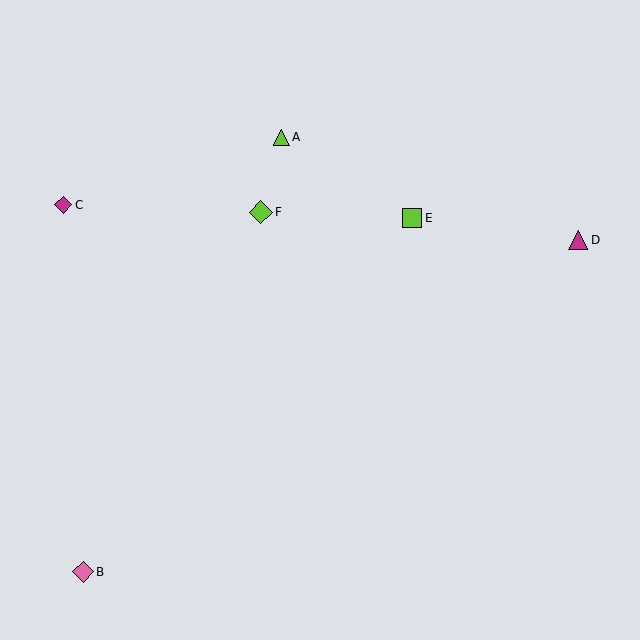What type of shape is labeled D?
Shape D is a magenta triangle.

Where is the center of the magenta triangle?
The center of the magenta triangle is at (578, 240).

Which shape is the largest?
The lime diamond (labeled F) is the largest.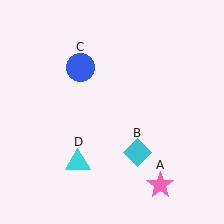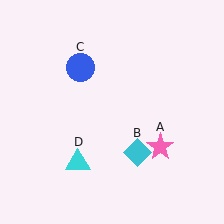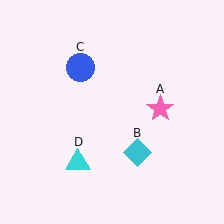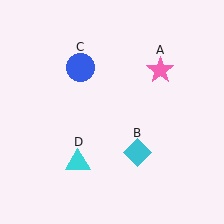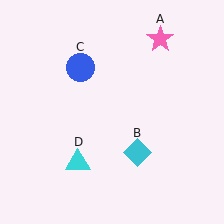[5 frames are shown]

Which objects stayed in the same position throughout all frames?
Cyan diamond (object B) and blue circle (object C) and cyan triangle (object D) remained stationary.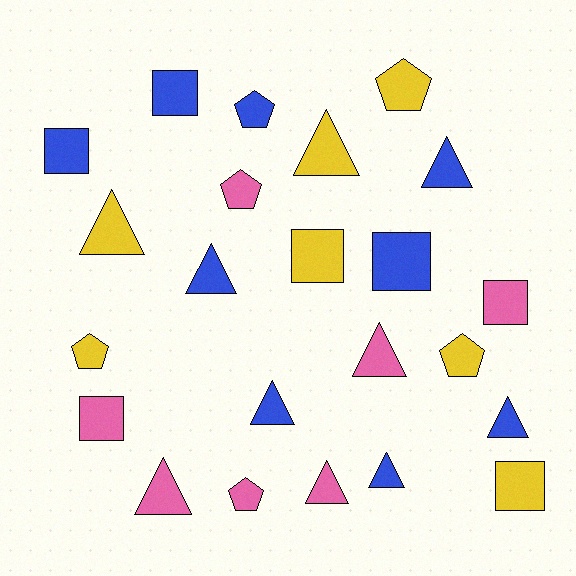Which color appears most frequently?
Blue, with 9 objects.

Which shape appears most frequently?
Triangle, with 10 objects.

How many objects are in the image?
There are 23 objects.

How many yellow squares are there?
There are 2 yellow squares.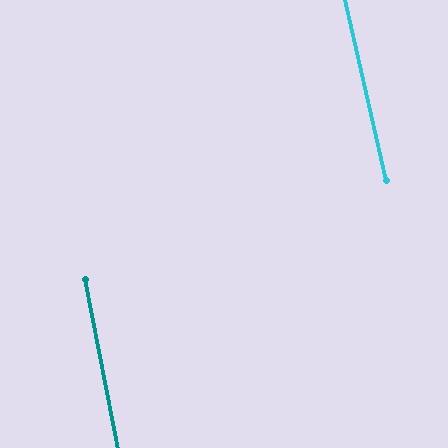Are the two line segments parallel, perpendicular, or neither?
Parallel — their directions differ by only 1.7°.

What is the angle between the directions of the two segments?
Approximately 2 degrees.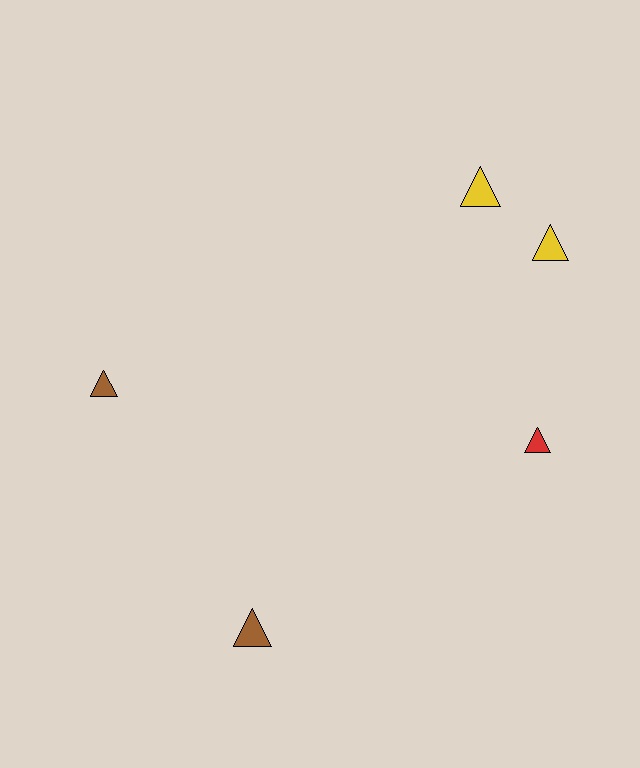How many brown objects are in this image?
There are 2 brown objects.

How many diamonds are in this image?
There are no diamonds.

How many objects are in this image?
There are 5 objects.